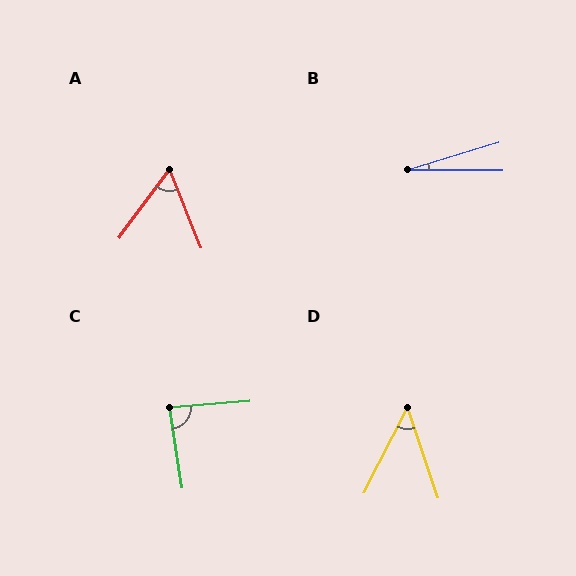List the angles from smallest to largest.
B (17°), D (45°), A (58°), C (86°).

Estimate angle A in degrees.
Approximately 58 degrees.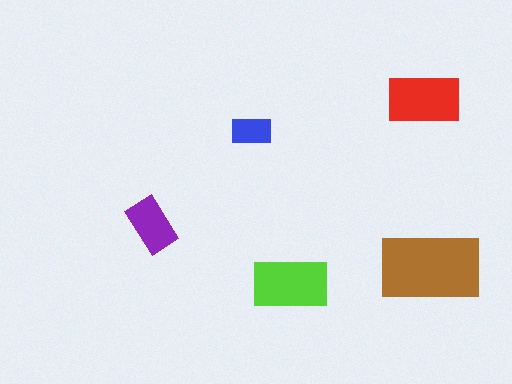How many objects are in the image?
There are 5 objects in the image.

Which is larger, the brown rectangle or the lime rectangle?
The brown one.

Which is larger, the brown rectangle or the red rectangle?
The brown one.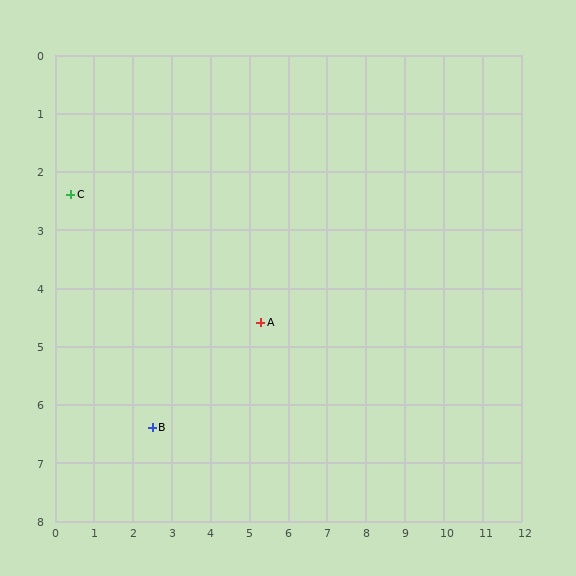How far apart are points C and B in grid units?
Points C and B are about 4.5 grid units apart.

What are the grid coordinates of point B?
Point B is at approximately (2.5, 6.4).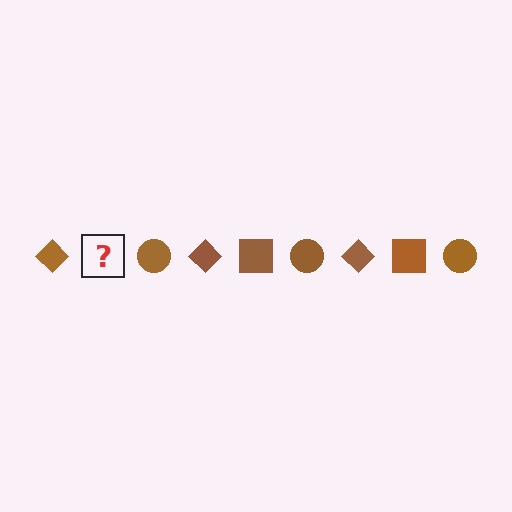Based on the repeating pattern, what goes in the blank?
The blank should be a brown square.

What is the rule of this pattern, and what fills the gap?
The rule is that the pattern cycles through diamond, square, circle shapes in brown. The gap should be filled with a brown square.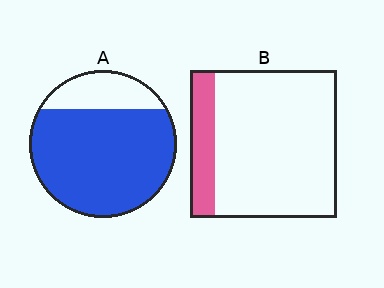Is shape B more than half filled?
No.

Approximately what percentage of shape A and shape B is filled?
A is approximately 80% and B is approximately 15%.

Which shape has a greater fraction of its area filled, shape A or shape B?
Shape A.